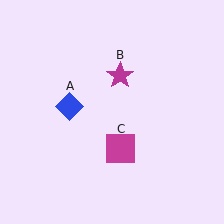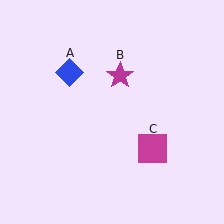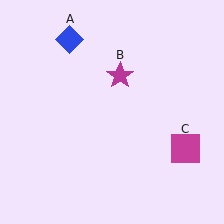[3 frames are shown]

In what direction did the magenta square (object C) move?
The magenta square (object C) moved right.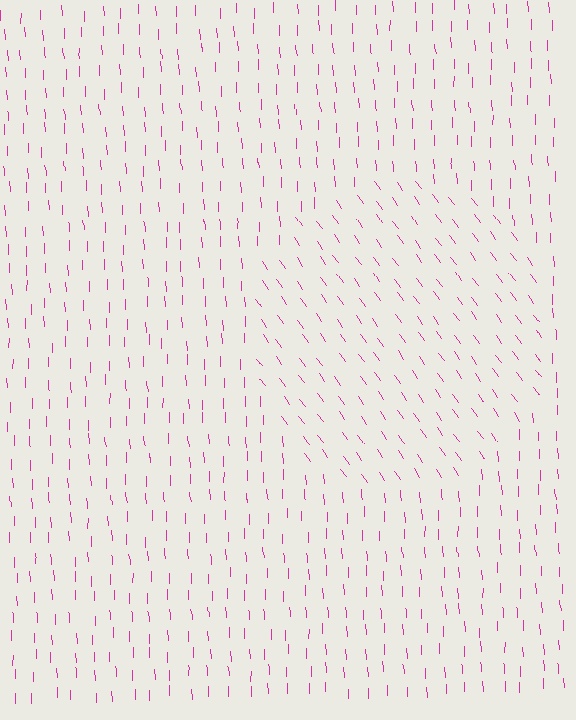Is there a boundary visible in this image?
Yes, there is a texture boundary formed by a change in line orientation.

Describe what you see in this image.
The image is filled with small magenta line segments. A circle region in the image has lines oriented differently from the surrounding lines, creating a visible texture boundary.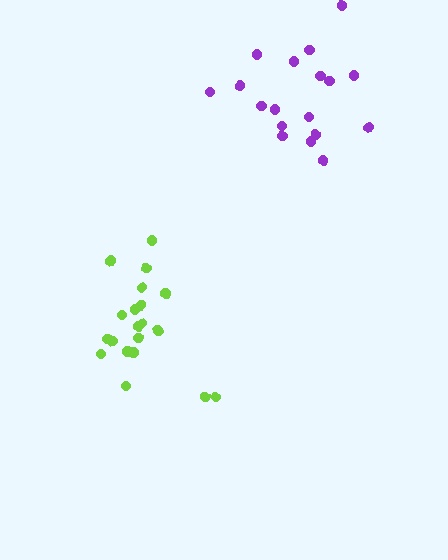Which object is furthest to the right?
The purple cluster is rightmost.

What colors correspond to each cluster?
The clusters are colored: purple, lime.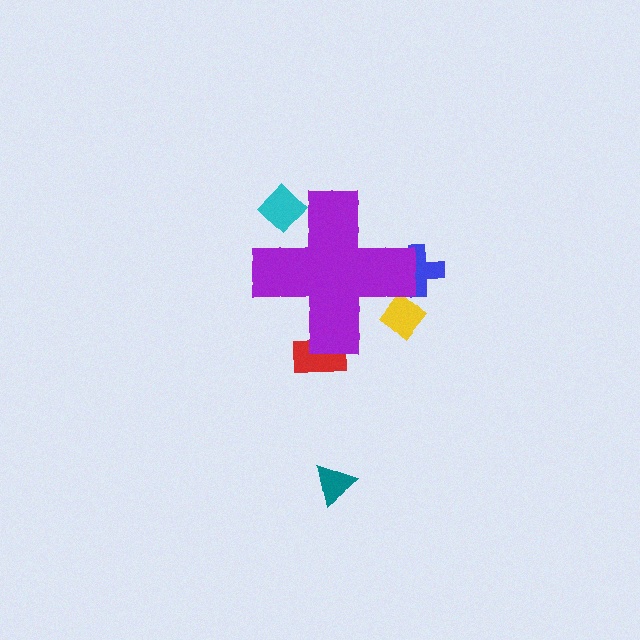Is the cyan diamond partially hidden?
Yes, the cyan diamond is partially hidden behind the purple cross.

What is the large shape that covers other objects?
A purple cross.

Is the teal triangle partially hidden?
No, the teal triangle is fully visible.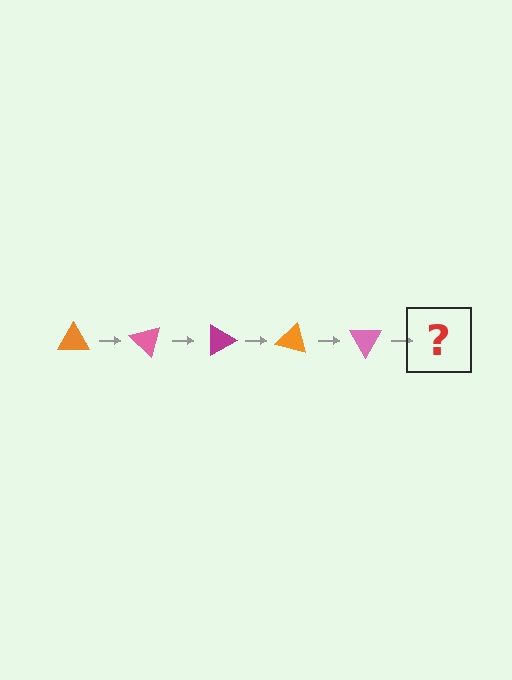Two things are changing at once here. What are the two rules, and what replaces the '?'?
The two rules are that it rotates 45 degrees each step and the color cycles through orange, pink, and magenta. The '?' should be a magenta triangle, rotated 225 degrees from the start.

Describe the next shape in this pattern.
It should be a magenta triangle, rotated 225 degrees from the start.